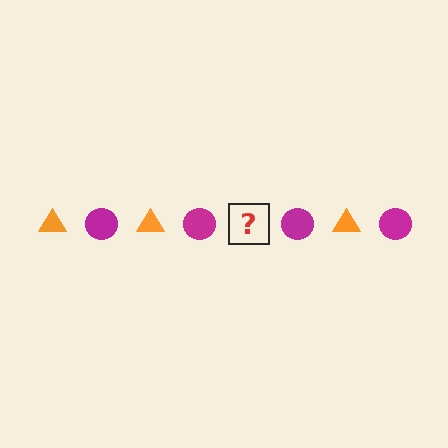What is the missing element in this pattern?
The missing element is an orange triangle.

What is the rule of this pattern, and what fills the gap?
The rule is that the pattern alternates between orange triangle and magenta circle. The gap should be filled with an orange triangle.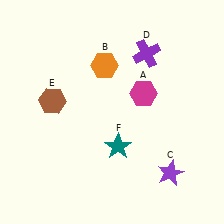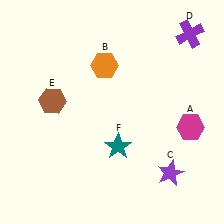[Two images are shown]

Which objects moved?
The objects that moved are: the magenta hexagon (A), the purple cross (D).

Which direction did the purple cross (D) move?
The purple cross (D) moved right.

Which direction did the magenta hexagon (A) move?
The magenta hexagon (A) moved right.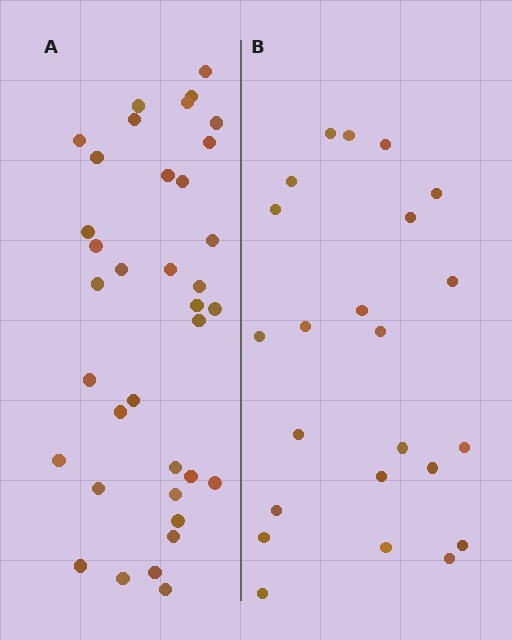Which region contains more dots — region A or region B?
Region A (the left region) has more dots.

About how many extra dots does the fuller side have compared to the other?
Region A has approximately 15 more dots than region B.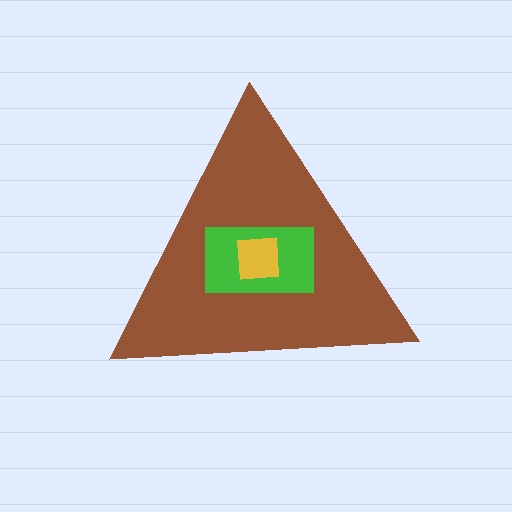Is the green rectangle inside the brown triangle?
Yes.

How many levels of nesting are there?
3.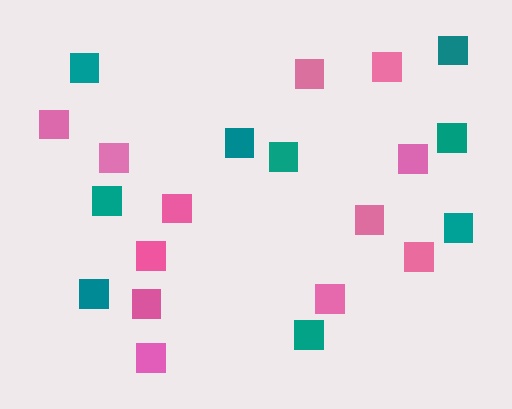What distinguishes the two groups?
There are 2 groups: one group of teal squares (9) and one group of pink squares (12).